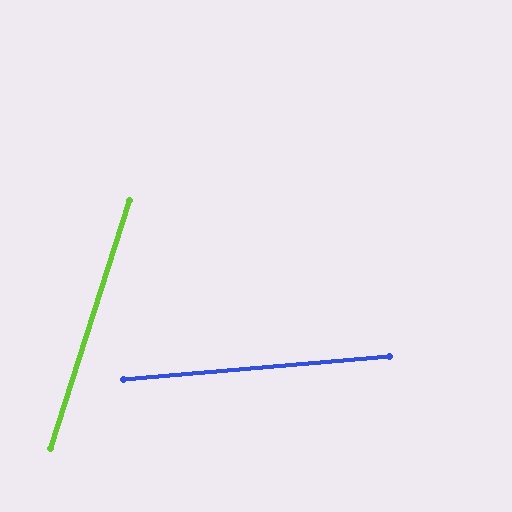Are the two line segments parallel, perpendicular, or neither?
Neither parallel nor perpendicular — they differ by about 67°.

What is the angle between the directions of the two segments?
Approximately 67 degrees.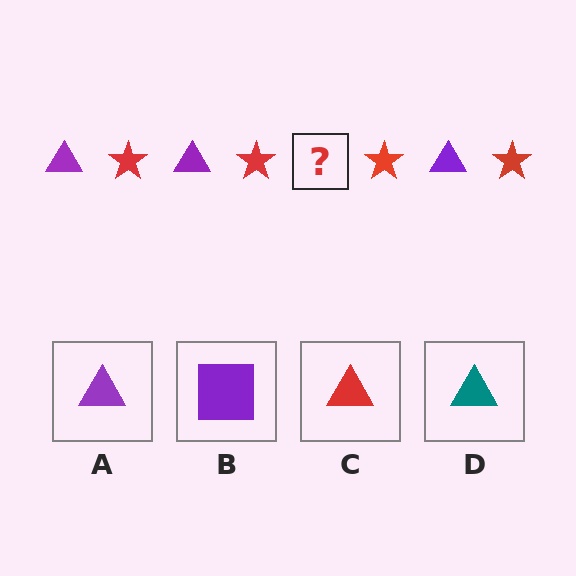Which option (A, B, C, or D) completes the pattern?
A.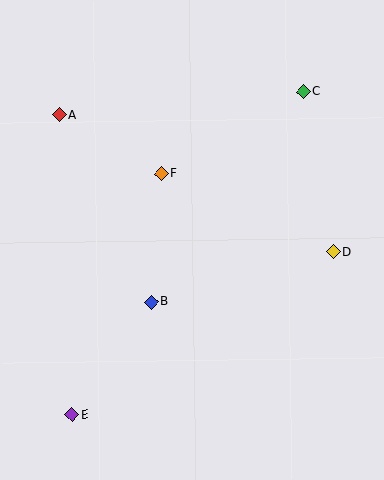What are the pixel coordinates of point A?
Point A is at (59, 115).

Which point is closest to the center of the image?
Point F at (161, 174) is closest to the center.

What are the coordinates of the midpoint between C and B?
The midpoint between C and B is at (227, 197).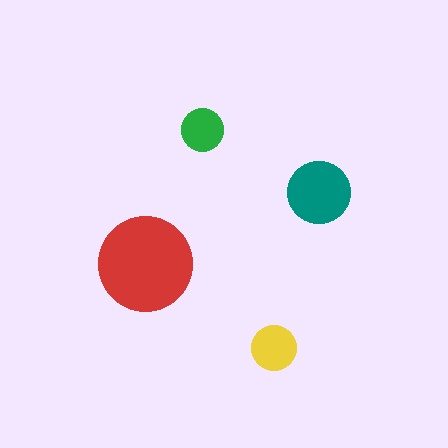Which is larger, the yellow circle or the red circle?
The red one.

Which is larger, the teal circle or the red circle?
The red one.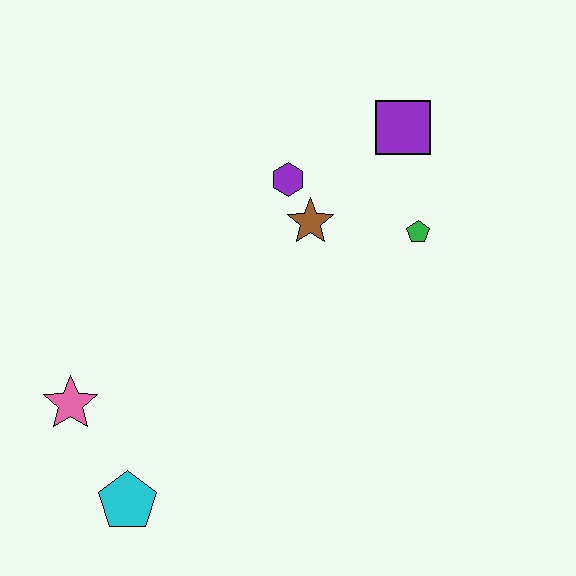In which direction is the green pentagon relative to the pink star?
The green pentagon is to the right of the pink star.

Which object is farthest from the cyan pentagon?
The purple square is farthest from the cyan pentagon.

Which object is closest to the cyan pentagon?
The pink star is closest to the cyan pentagon.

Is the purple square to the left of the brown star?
No